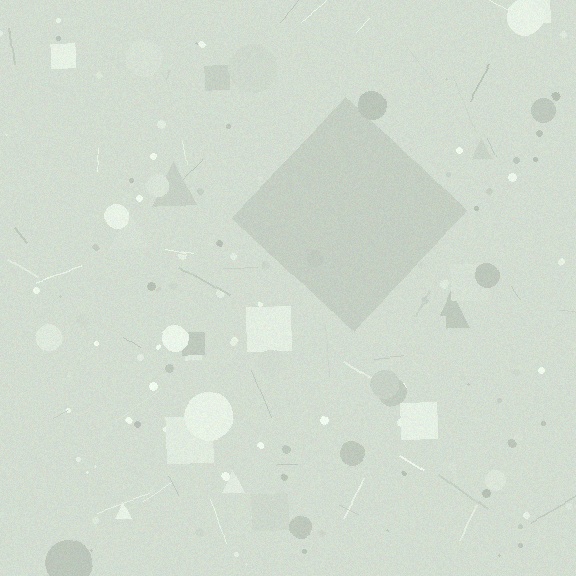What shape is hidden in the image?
A diamond is hidden in the image.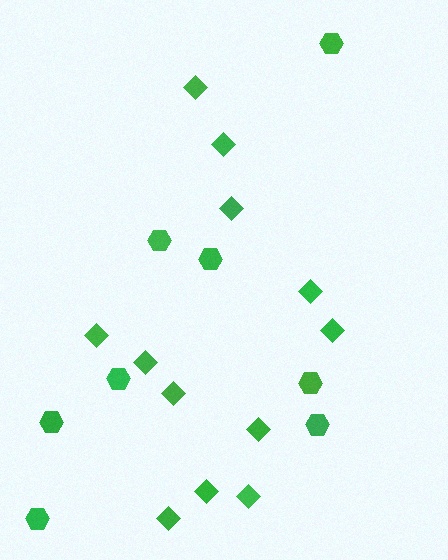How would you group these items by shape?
There are 2 groups: one group of diamonds (12) and one group of hexagons (8).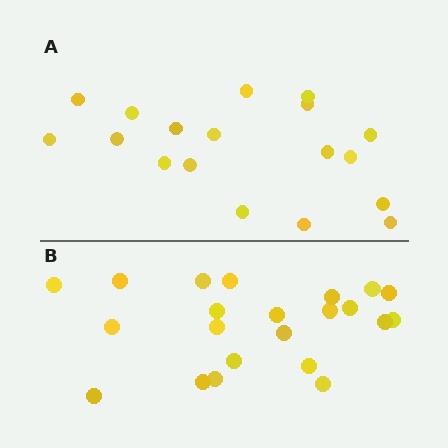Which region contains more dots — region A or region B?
Region B (the bottom region) has more dots.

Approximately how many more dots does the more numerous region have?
Region B has about 4 more dots than region A.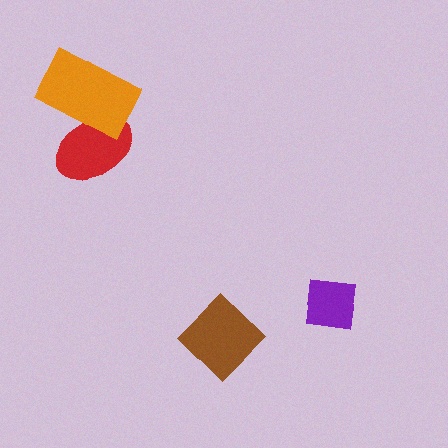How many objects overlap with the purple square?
0 objects overlap with the purple square.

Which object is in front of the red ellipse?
The orange rectangle is in front of the red ellipse.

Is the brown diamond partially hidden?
No, no other shape covers it.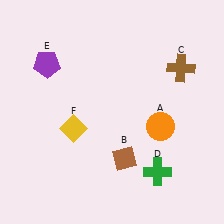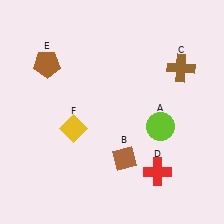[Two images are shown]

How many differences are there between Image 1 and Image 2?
There are 3 differences between the two images.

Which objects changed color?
A changed from orange to lime. D changed from green to red. E changed from purple to brown.